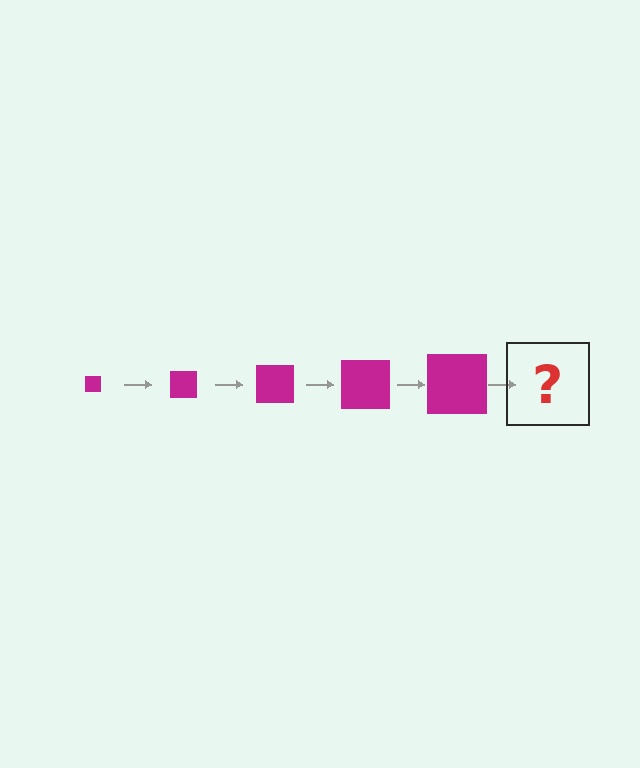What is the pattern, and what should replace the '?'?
The pattern is that the square gets progressively larger each step. The '?' should be a magenta square, larger than the previous one.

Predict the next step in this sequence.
The next step is a magenta square, larger than the previous one.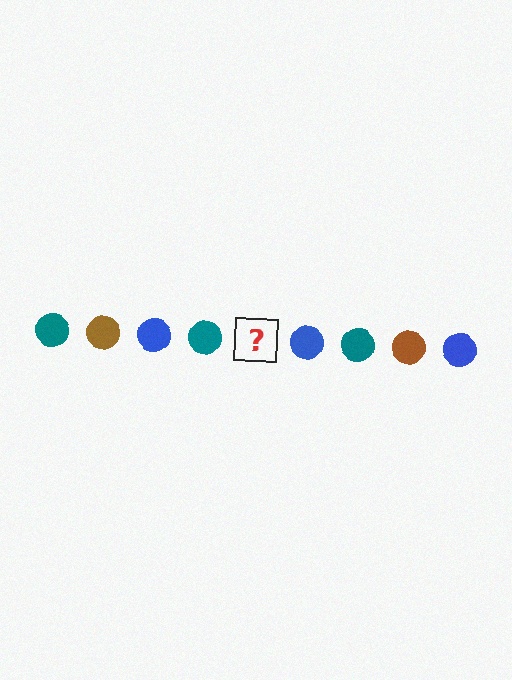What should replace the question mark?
The question mark should be replaced with a brown circle.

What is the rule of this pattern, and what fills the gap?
The rule is that the pattern cycles through teal, brown, blue circles. The gap should be filled with a brown circle.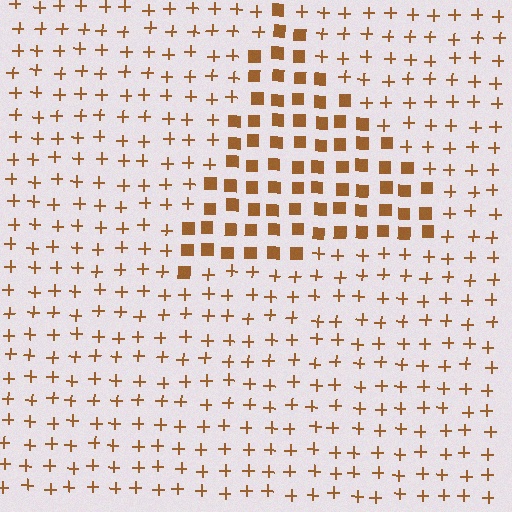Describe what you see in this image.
The image is filled with small brown elements arranged in a uniform grid. A triangle-shaped region contains squares, while the surrounding area contains plus signs. The boundary is defined purely by the change in element shape.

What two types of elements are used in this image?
The image uses squares inside the triangle region and plus signs outside it.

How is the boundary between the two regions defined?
The boundary is defined by a change in element shape: squares inside vs. plus signs outside. All elements share the same color and spacing.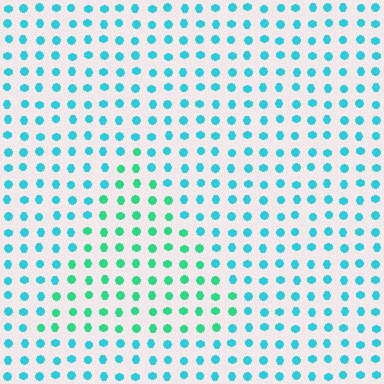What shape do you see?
I see a triangle.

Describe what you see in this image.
The image is filled with small cyan elements in a uniform arrangement. A triangle-shaped region is visible where the elements are tinted to a slightly different hue, forming a subtle color boundary.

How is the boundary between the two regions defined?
The boundary is defined purely by a slight shift in hue (about 34 degrees). Spacing, size, and orientation are identical on both sides.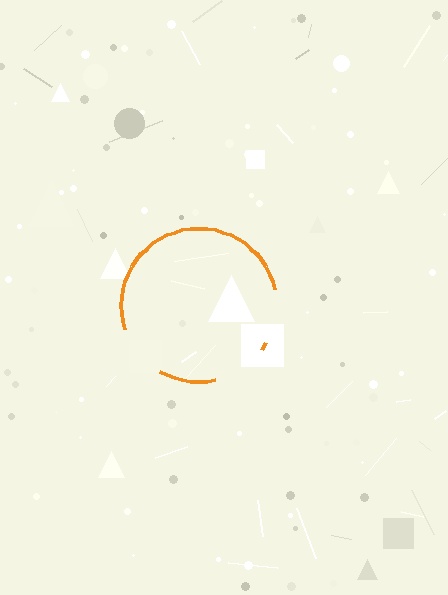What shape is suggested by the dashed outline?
The dashed outline suggests a circle.